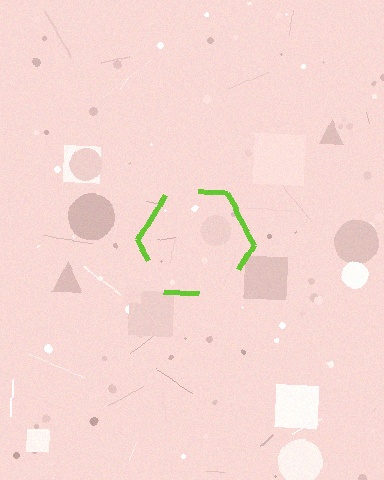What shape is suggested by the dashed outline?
The dashed outline suggests a hexagon.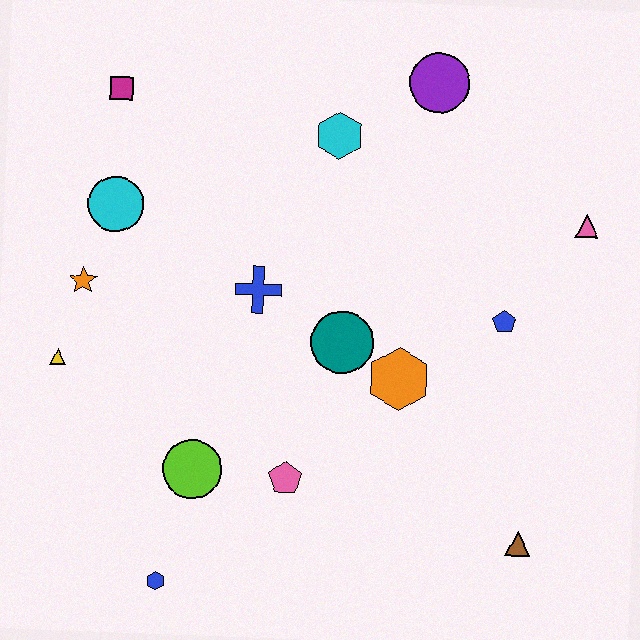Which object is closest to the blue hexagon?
The lime circle is closest to the blue hexagon.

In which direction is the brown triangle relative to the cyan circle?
The brown triangle is to the right of the cyan circle.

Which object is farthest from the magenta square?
The brown triangle is farthest from the magenta square.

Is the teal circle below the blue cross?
Yes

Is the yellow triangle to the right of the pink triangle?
No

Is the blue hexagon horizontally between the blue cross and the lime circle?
No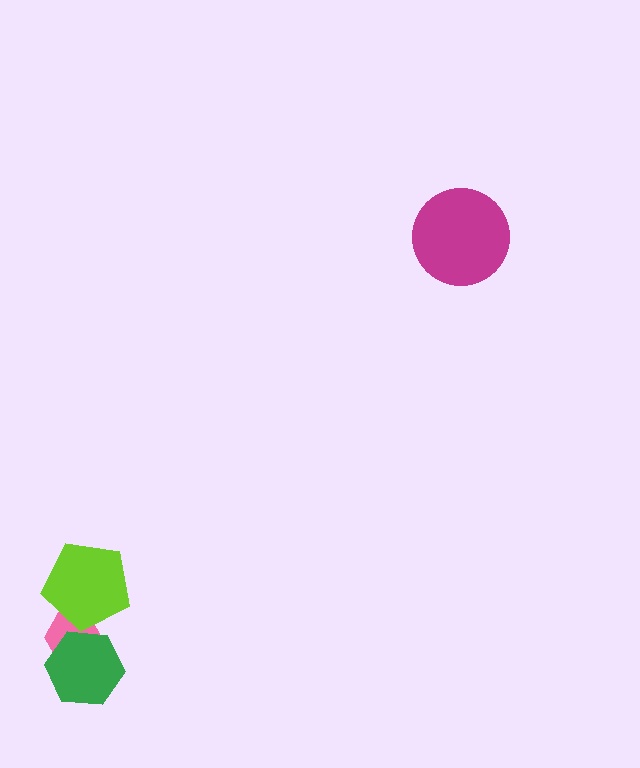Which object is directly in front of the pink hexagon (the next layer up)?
The green hexagon is directly in front of the pink hexagon.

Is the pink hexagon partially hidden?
Yes, it is partially covered by another shape.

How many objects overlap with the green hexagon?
1 object overlaps with the green hexagon.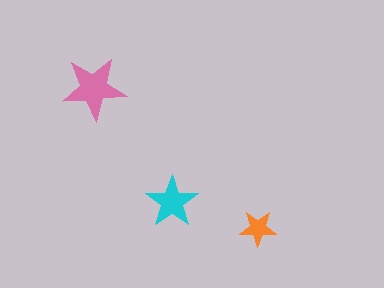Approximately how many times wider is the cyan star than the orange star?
About 1.5 times wider.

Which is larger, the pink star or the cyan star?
The pink one.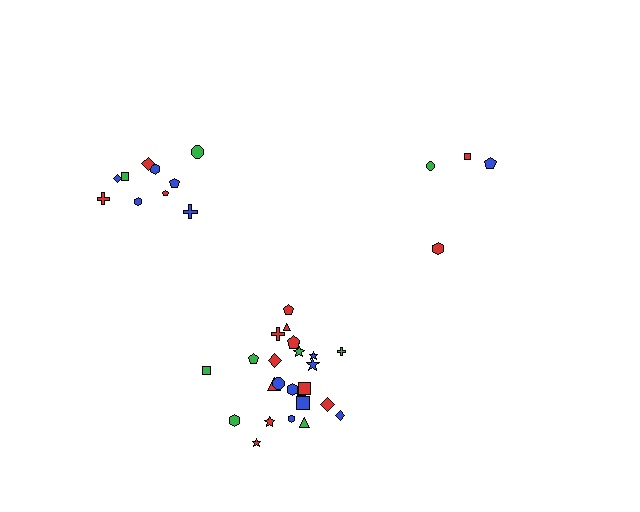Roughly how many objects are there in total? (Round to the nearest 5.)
Roughly 40 objects in total.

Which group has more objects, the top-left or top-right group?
The top-left group.